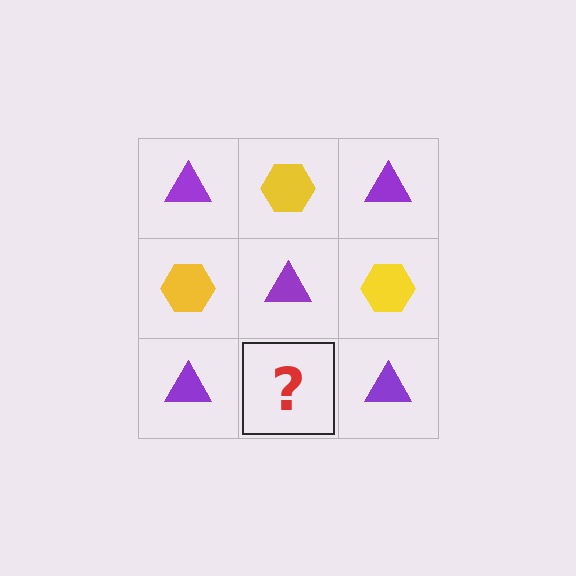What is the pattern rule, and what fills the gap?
The rule is that it alternates purple triangle and yellow hexagon in a checkerboard pattern. The gap should be filled with a yellow hexagon.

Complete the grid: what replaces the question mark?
The question mark should be replaced with a yellow hexagon.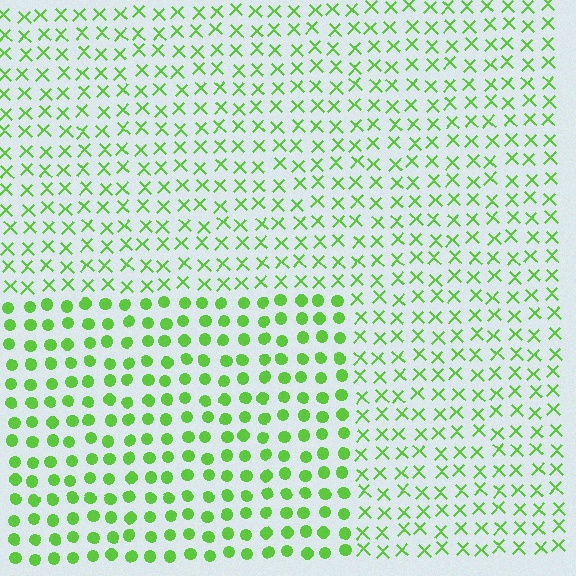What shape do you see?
I see a rectangle.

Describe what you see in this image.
The image is filled with small lime elements arranged in a uniform grid. A rectangle-shaped region contains circles, while the surrounding area contains X marks. The boundary is defined purely by the change in element shape.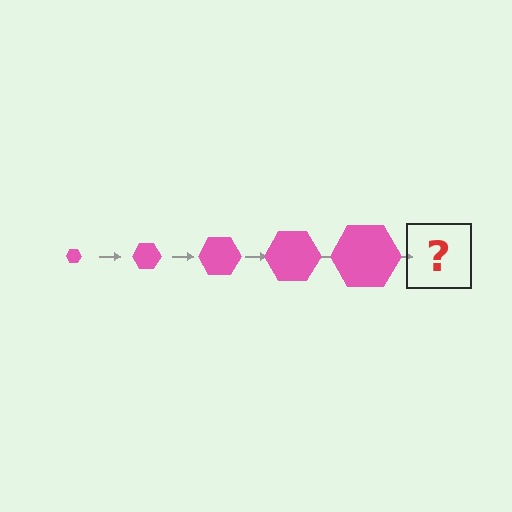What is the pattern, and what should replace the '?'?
The pattern is that the hexagon gets progressively larger each step. The '?' should be a pink hexagon, larger than the previous one.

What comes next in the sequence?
The next element should be a pink hexagon, larger than the previous one.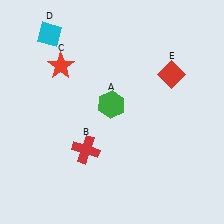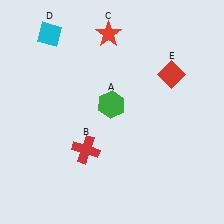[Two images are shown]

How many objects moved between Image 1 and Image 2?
1 object moved between the two images.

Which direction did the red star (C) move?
The red star (C) moved right.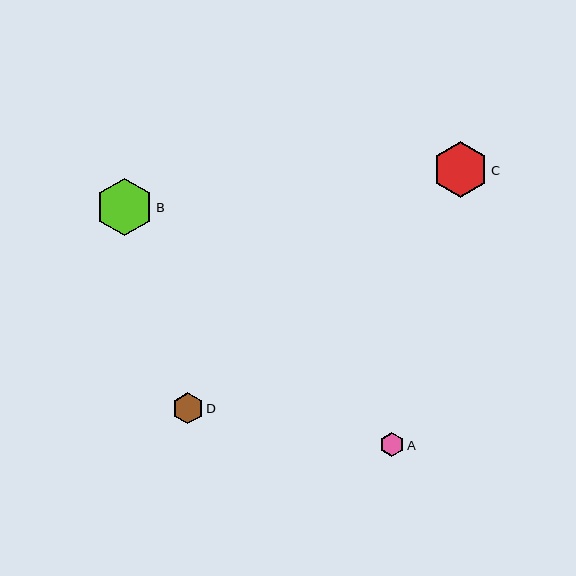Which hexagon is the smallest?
Hexagon A is the smallest with a size of approximately 25 pixels.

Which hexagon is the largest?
Hexagon B is the largest with a size of approximately 57 pixels.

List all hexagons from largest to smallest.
From largest to smallest: B, C, D, A.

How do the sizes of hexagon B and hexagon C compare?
Hexagon B and hexagon C are approximately the same size.